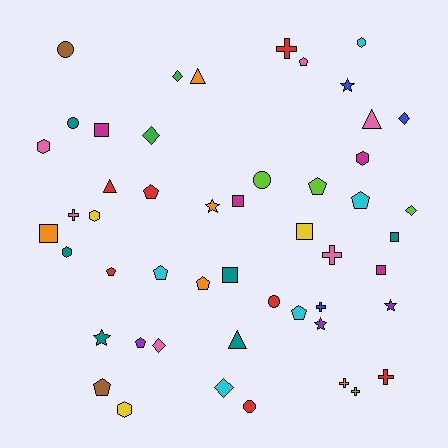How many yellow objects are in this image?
There are 3 yellow objects.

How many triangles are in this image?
There are 4 triangles.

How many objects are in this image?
There are 50 objects.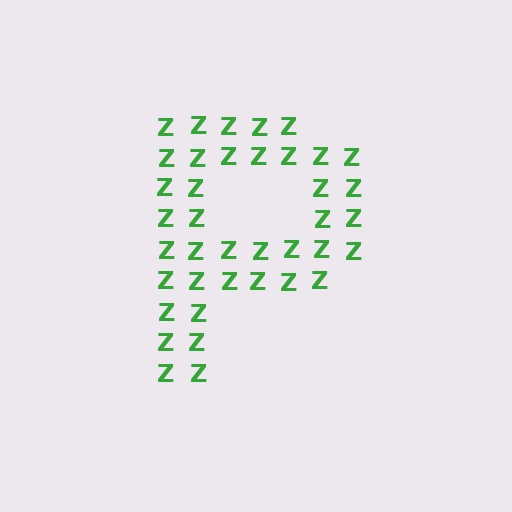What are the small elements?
The small elements are letter Z's.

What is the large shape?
The large shape is the letter P.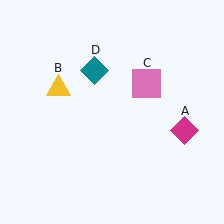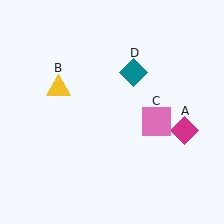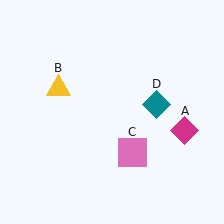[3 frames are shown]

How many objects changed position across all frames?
2 objects changed position: pink square (object C), teal diamond (object D).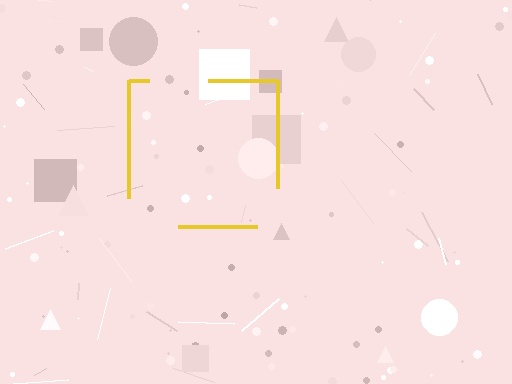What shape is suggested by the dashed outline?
The dashed outline suggests a square.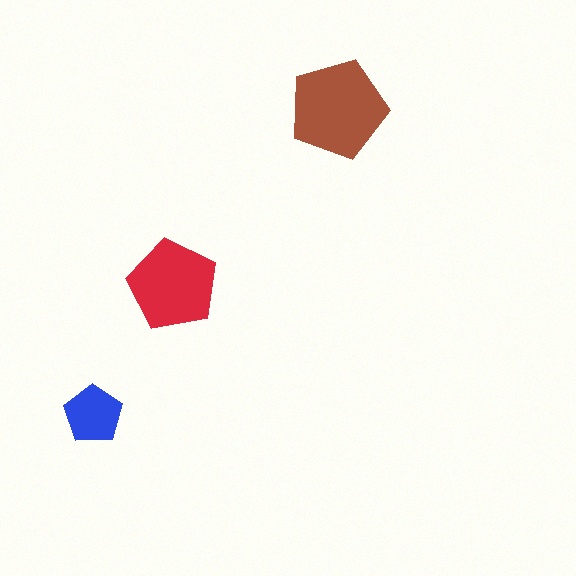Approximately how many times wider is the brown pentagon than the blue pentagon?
About 1.5 times wider.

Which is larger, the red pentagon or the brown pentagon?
The brown one.